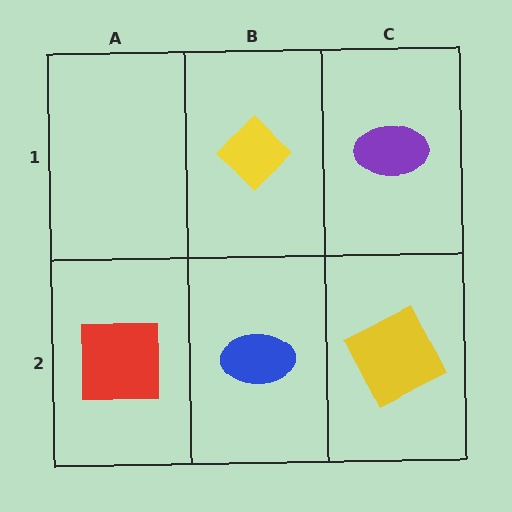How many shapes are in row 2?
3 shapes.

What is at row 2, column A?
A red square.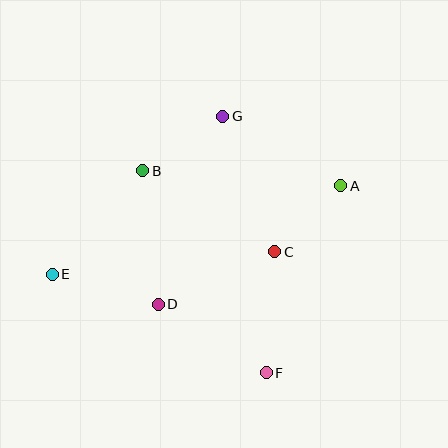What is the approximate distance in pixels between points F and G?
The distance between F and G is approximately 260 pixels.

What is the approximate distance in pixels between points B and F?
The distance between B and F is approximately 237 pixels.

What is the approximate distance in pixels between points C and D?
The distance between C and D is approximately 128 pixels.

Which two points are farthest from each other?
Points A and E are farthest from each other.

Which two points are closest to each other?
Points A and C are closest to each other.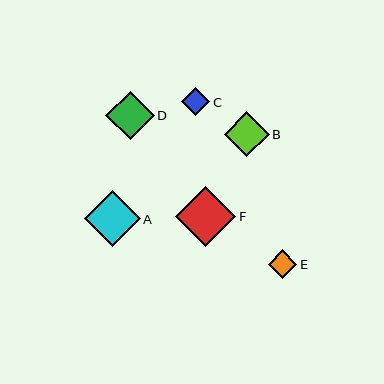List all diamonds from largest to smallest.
From largest to smallest: F, A, D, B, C, E.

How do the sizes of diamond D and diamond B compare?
Diamond D and diamond B are approximately the same size.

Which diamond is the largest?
Diamond F is the largest with a size of approximately 60 pixels.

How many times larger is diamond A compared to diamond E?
Diamond A is approximately 2.0 times the size of diamond E.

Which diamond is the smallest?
Diamond E is the smallest with a size of approximately 28 pixels.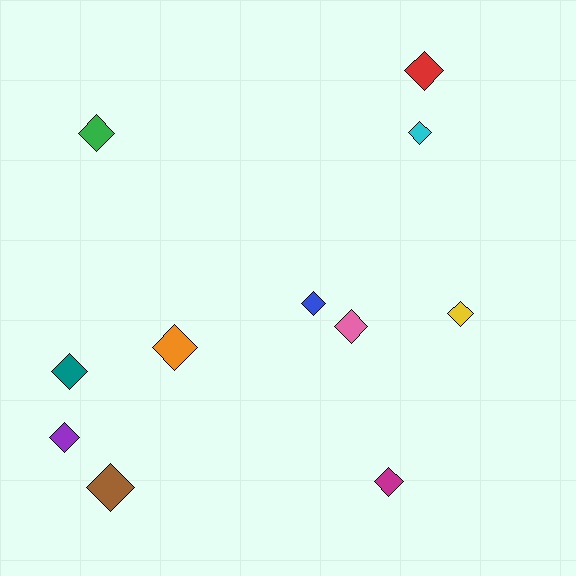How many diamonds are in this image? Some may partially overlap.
There are 11 diamonds.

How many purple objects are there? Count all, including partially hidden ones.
There is 1 purple object.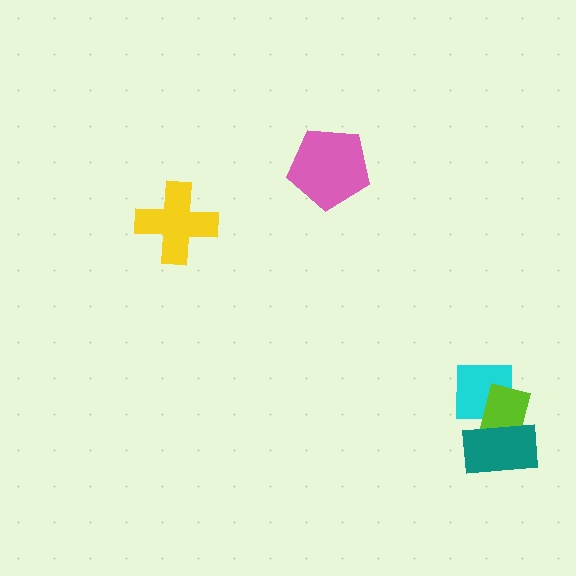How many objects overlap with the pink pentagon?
0 objects overlap with the pink pentagon.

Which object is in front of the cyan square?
The lime rectangle is in front of the cyan square.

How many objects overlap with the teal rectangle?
1 object overlaps with the teal rectangle.